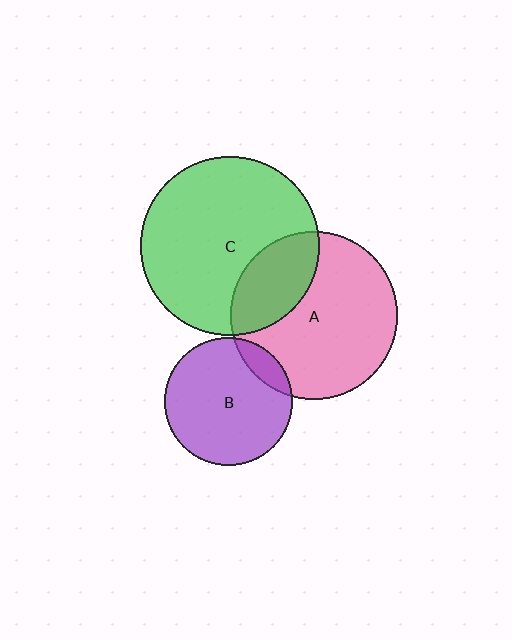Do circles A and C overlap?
Yes.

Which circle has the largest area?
Circle C (green).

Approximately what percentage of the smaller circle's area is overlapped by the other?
Approximately 25%.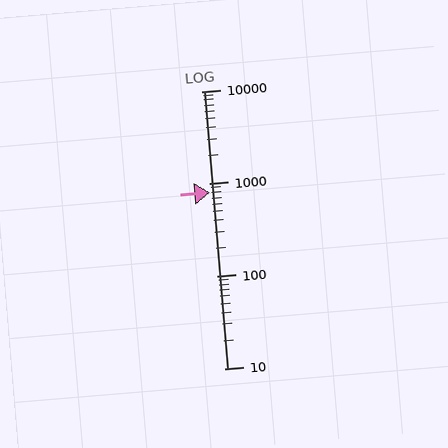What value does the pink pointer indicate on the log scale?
The pointer indicates approximately 810.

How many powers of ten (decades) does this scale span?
The scale spans 3 decades, from 10 to 10000.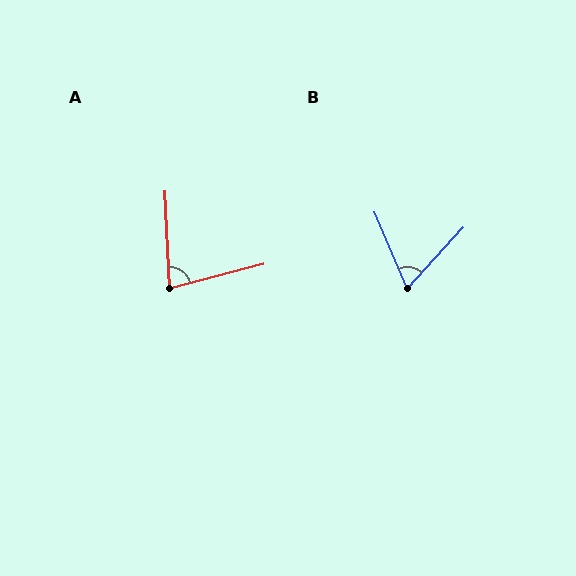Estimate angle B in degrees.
Approximately 66 degrees.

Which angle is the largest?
A, at approximately 78 degrees.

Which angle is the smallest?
B, at approximately 66 degrees.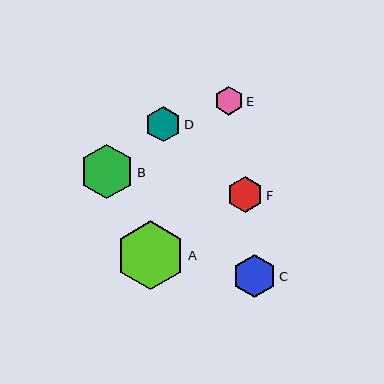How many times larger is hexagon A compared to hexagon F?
Hexagon A is approximately 1.9 times the size of hexagon F.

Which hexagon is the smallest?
Hexagon E is the smallest with a size of approximately 29 pixels.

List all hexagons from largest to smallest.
From largest to smallest: A, B, C, F, D, E.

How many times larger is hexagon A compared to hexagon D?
Hexagon A is approximately 1.9 times the size of hexagon D.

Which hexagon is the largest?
Hexagon A is the largest with a size of approximately 69 pixels.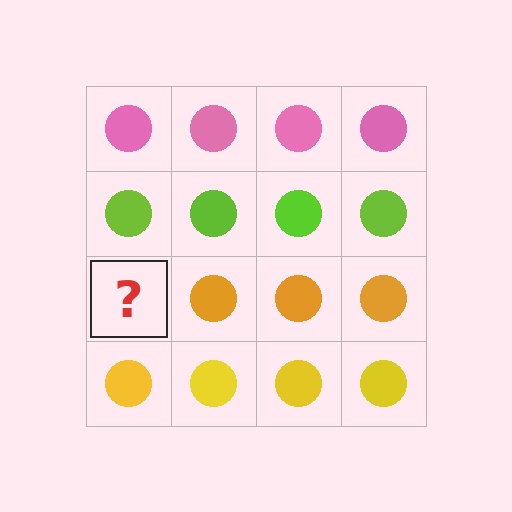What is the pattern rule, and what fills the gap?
The rule is that each row has a consistent color. The gap should be filled with an orange circle.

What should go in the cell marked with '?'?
The missing cell should contain an orange circle.